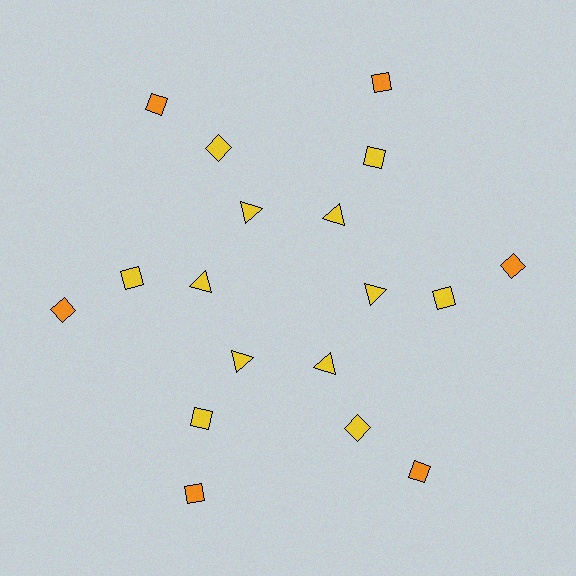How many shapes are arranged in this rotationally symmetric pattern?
There are 18 shapes, arranged in 6 groups of 3.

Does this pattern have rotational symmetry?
Yes, this pattern has 6-fold rotational symmetry. It looks the same after rotating 60 degrees around the center.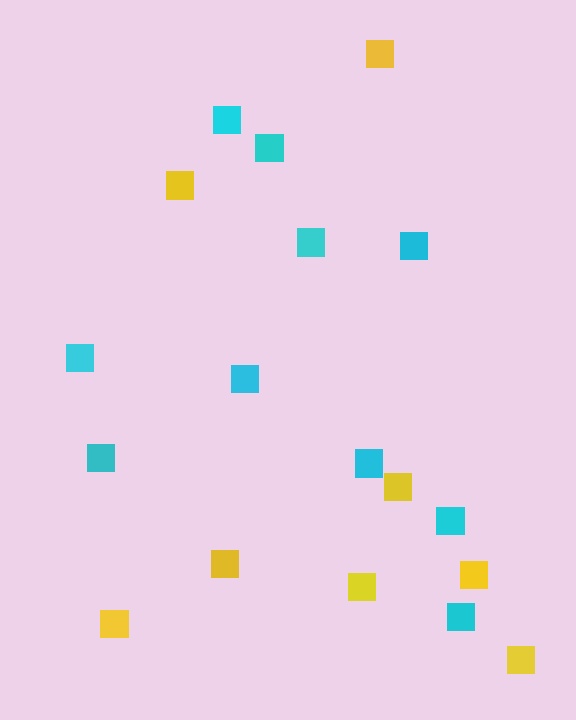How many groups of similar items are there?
There are 2 groups: one group of cyan squares (10) and one group of yellow squares (8).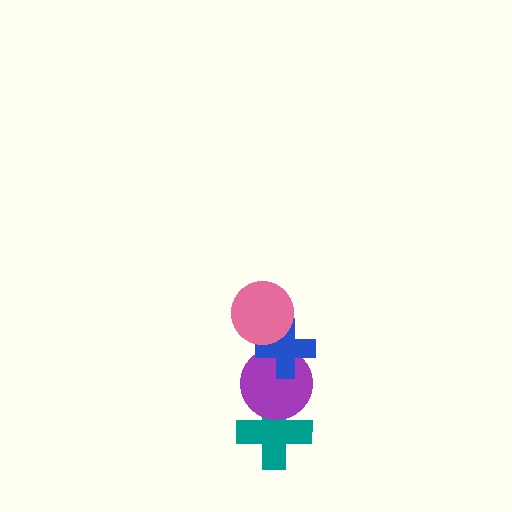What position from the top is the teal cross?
The teal cross is 4th from the top.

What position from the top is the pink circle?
The pink circle is 1st from the top.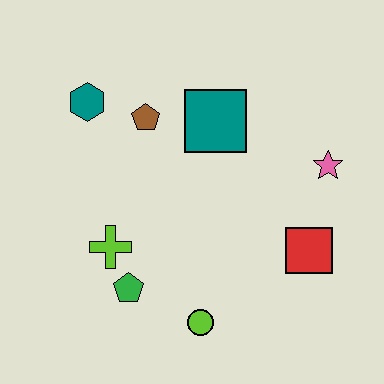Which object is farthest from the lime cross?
The pink star is farthest from the lime cross.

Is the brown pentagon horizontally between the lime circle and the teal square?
No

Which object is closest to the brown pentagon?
The teal hexagon is closest to the brown pentagon.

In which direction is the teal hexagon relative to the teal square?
The teal hexagon is to the left of the teal square.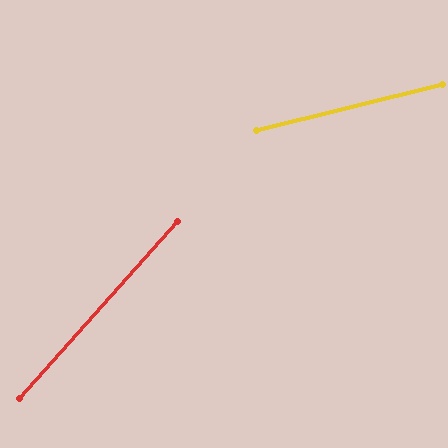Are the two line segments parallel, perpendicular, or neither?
Neither parallel nor perpendicular — they differ by about 34°.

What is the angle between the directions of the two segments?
Approximately 34 degrees.